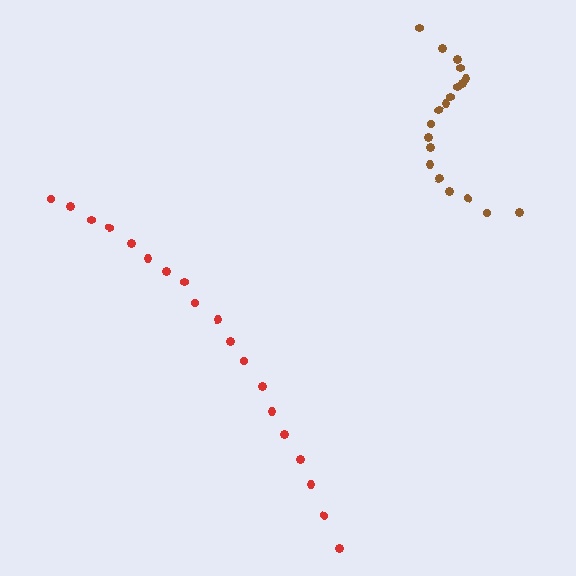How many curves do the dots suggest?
There are 2 distinct paths.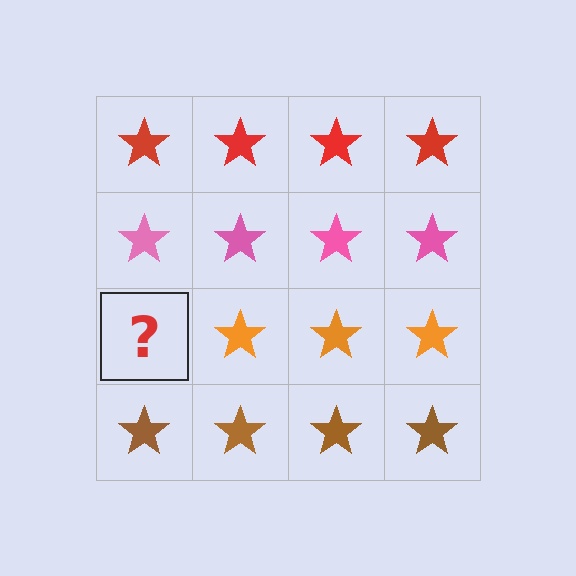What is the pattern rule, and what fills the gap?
The rule is that each row has a consistent color. The gap should be filled with an orange star.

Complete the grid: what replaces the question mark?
The question mark should be replaced with an orange star.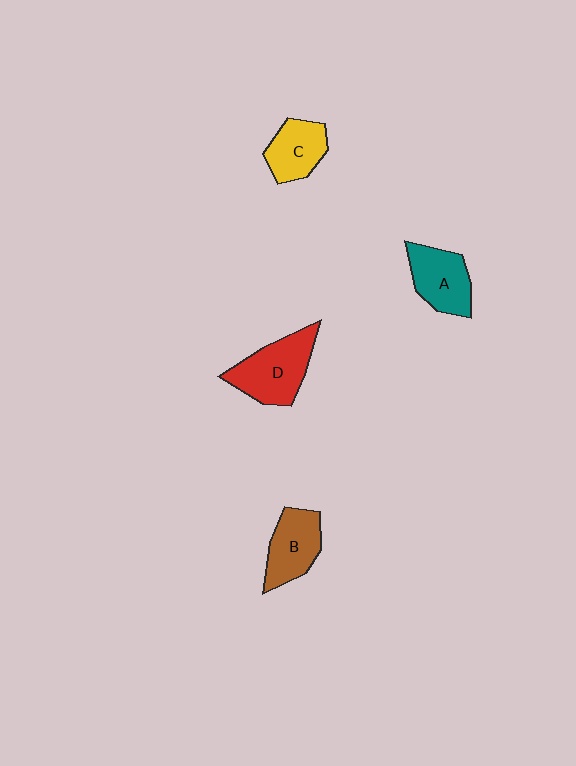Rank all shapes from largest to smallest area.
From largest to smallest: D (red), A (teal), B (brown), C (yellow).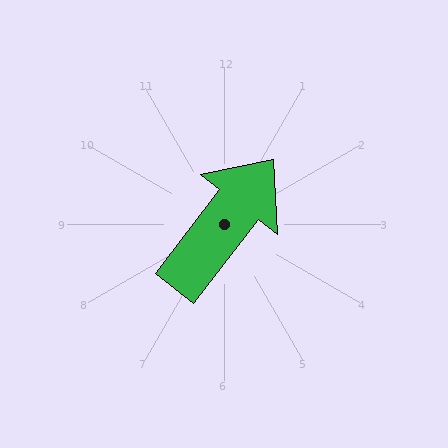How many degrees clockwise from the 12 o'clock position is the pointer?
Approximately 37 degrees.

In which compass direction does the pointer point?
Northeast.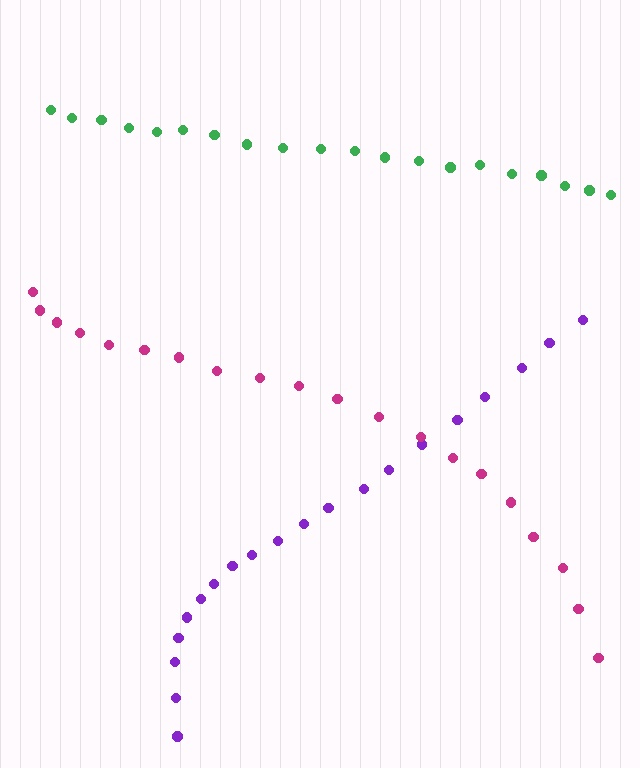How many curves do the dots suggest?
There are 3 distinct paths.